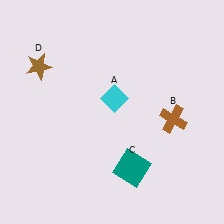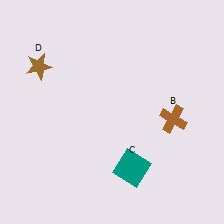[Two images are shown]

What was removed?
The cyan diamond (A) was removed in Image 2.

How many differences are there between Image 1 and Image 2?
There is 1 difference between the two images.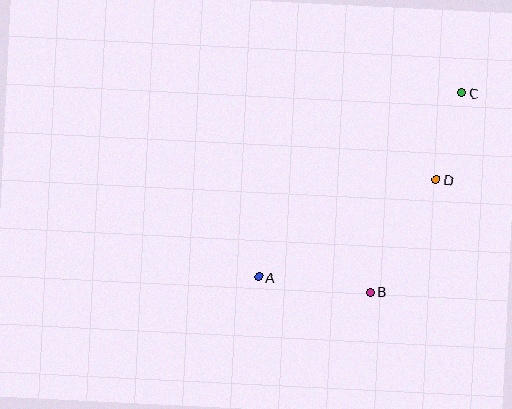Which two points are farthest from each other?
Points A and C are farthest from each other.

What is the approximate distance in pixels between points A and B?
The distance between A and B is approximately 112 pixels.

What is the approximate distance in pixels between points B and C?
The distance between B and C is approximately 220 pixels.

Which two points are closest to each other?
Points C and D are closest to each other.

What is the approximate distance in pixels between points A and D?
The distance between A and D is approximately 202 pixels.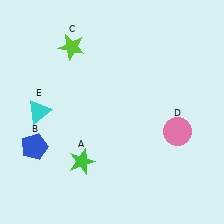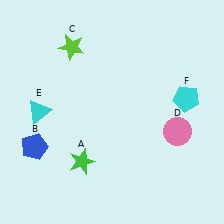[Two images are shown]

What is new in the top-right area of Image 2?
A cyan pentagon (F) was added in the top-right area of Image 2.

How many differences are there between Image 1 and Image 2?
There is 1 difference between the two images.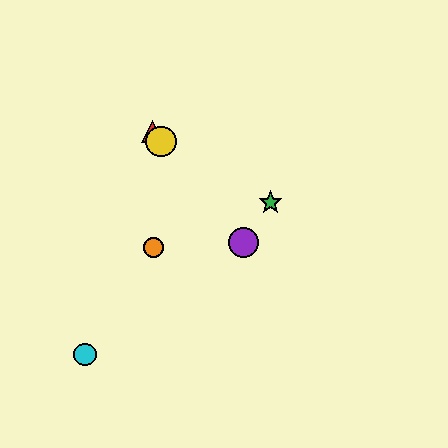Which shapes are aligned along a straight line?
The red triangle, the blue circle, the yellow circle, the purple circle are aligned along a straight line.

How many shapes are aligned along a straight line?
4 shapes (the red triangle, the blue circle, the yellow circle, the purple circle) are aligned along a straight line.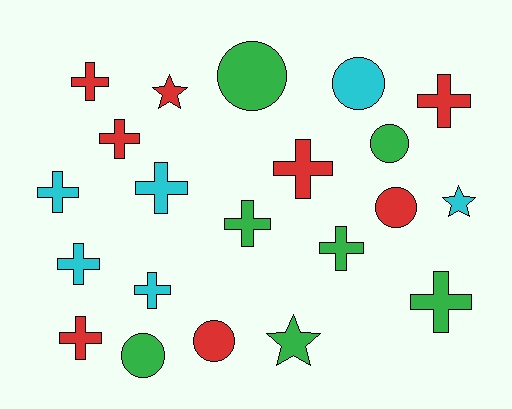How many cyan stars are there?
There is 1 cyan star.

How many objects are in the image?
There are 21 objects.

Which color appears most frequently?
Red, with 8 objects.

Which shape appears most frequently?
Cross, with 12 objects.